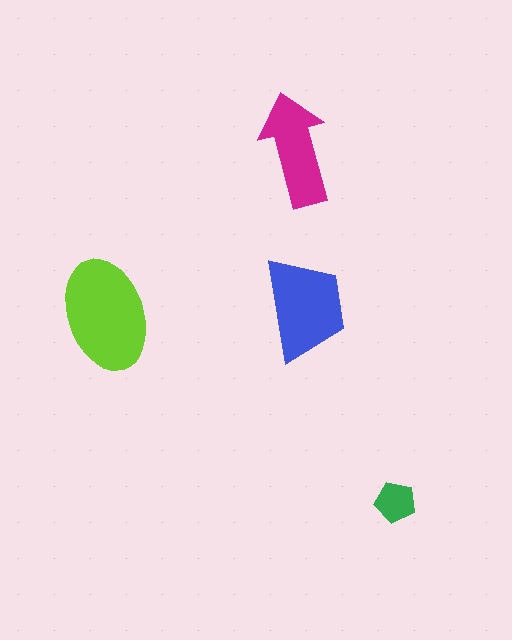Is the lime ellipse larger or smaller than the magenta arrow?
Larger.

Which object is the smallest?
The green pentagon.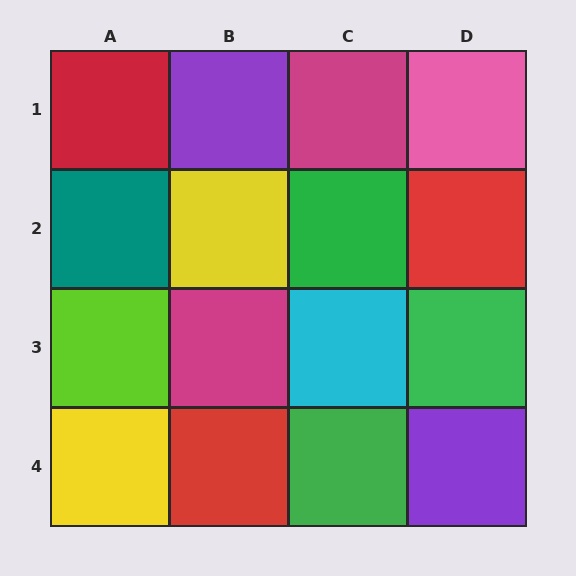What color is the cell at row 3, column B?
Magenta.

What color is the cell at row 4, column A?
Yellow.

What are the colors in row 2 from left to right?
Teal, yellow, green, red.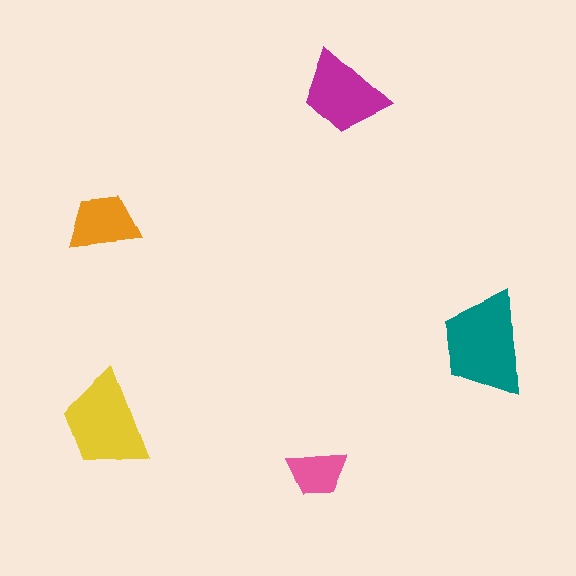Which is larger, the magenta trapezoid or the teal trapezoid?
The teal one.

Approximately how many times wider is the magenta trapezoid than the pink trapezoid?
About 1.5 times wider.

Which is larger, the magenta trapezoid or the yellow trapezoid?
The yellow one.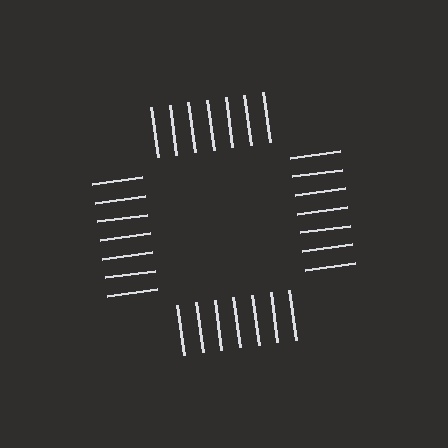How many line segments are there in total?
28 — 7 along each of the 4 edges.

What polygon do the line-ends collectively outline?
An illusory square — the line segments terminate on its edges but no continuous stroke is drawn.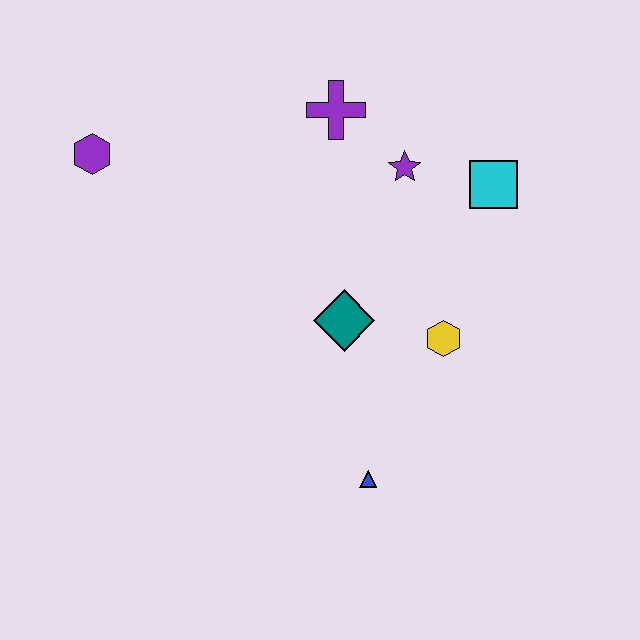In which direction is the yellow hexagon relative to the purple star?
The yellow hexagon is below the purple star.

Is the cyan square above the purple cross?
No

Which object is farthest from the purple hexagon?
The blue triangle is farthest from the purple hexagon.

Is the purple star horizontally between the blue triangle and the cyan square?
Yes